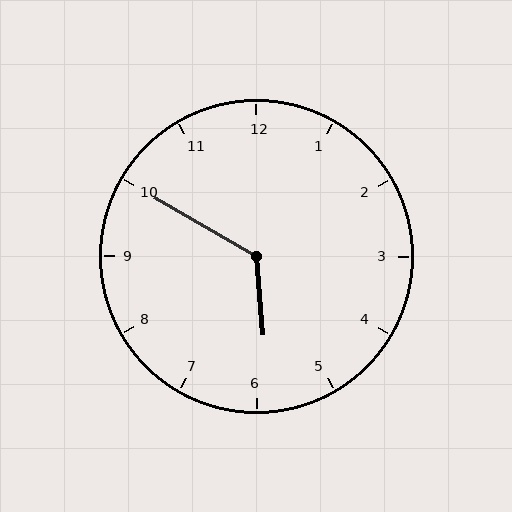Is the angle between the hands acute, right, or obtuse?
It is obtuse.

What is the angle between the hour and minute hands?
Approximately 125 degrees.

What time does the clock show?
5:50.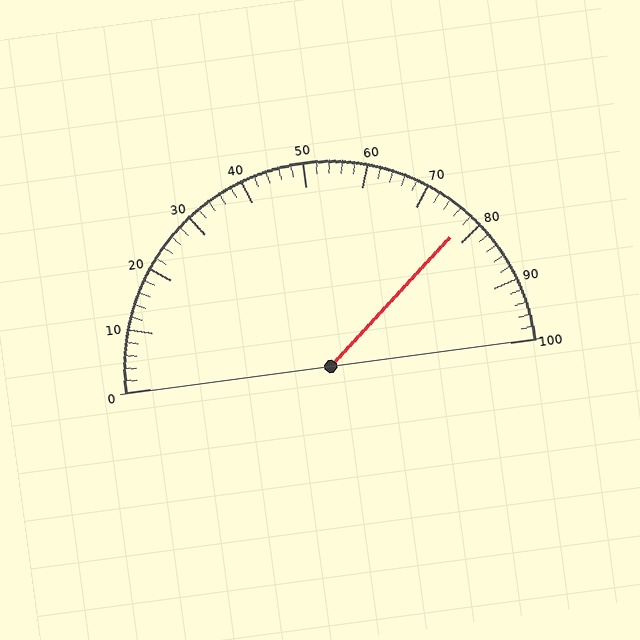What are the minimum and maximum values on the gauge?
The gauge ranges from 0 to 100.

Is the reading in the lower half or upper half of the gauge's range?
The reading is in the upper half of the range (0 to 100).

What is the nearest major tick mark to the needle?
The nearest major tick mark is 80.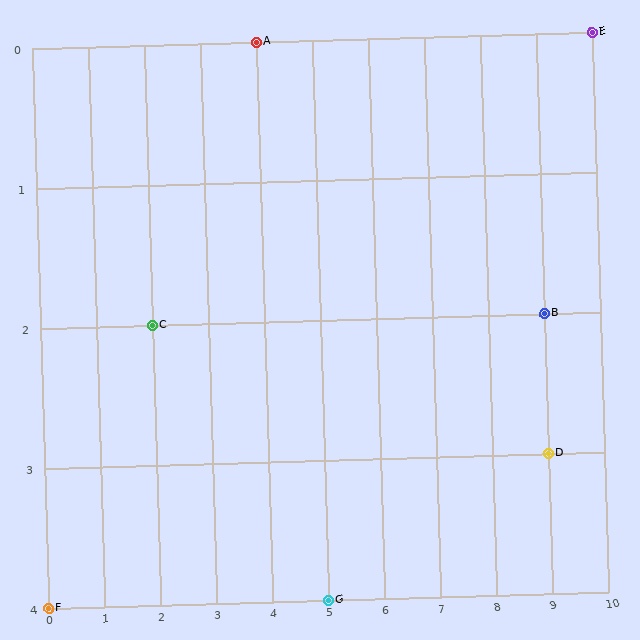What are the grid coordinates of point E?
Point E is at grid coordinates (10, 0).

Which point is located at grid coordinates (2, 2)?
Point C is at (2, 2).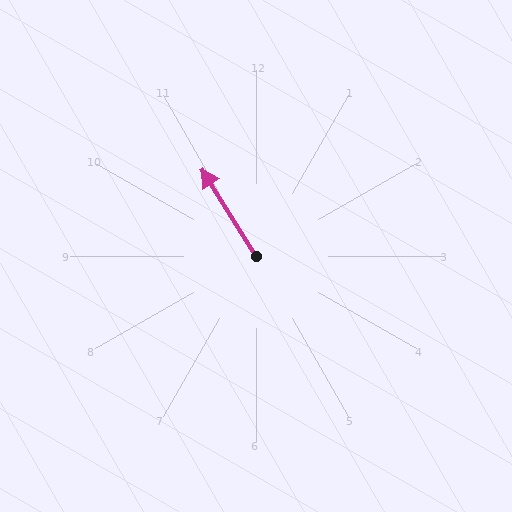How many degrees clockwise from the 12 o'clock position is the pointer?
Approximately 328 degrees.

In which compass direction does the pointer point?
Northwest.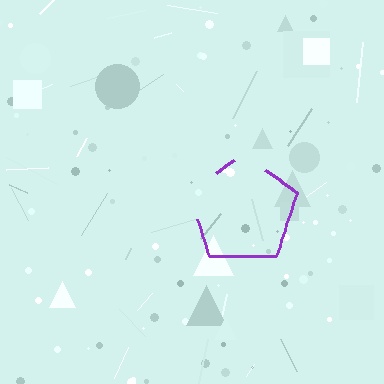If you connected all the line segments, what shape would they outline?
They would outline a pentagon.